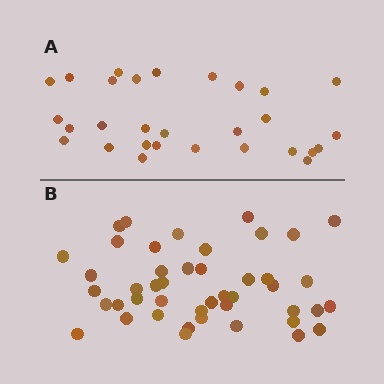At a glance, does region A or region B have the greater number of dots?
Region B (the bottom region) has more dots.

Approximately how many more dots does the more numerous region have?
Region B has approximately 15 more dots than region A.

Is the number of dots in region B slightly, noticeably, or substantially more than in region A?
Region B has substantially more. The ratio is roughly 1.6 to 1.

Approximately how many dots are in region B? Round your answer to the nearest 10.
About 40 dots. (The exact count is 45, which rounds to 40.)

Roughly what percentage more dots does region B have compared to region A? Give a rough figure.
About 55% more.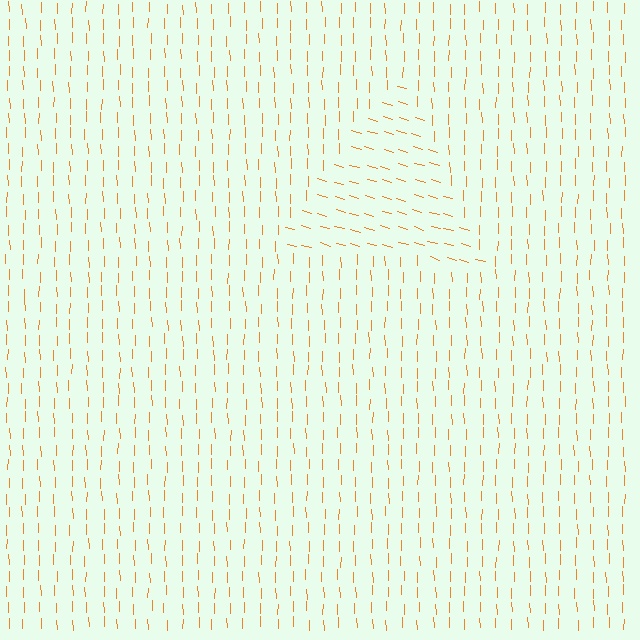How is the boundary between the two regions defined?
The boundary is defined purely by a change in line orientation (approximately 72 degrees difference). All lines are the same color and thickness.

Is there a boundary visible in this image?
Yes, there is a texture boundary formed by a change in line orientation.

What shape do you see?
I see a triangle.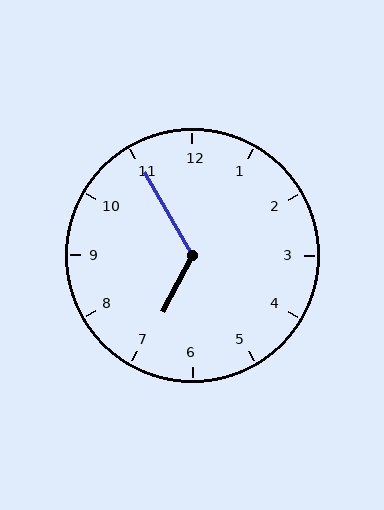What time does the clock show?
6:55.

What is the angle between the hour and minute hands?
Approximately 122 degrees.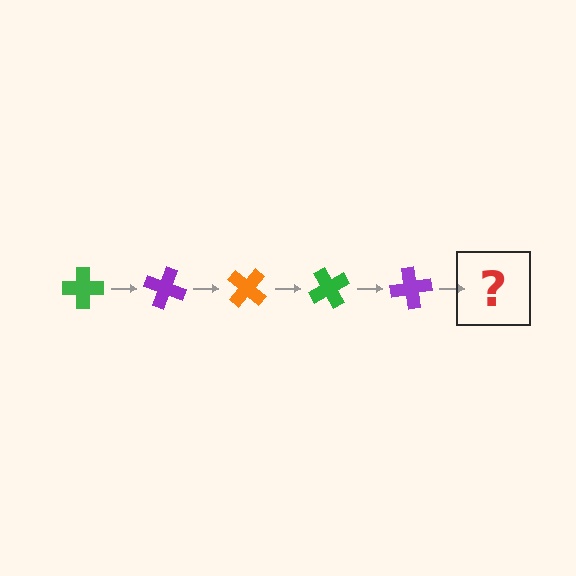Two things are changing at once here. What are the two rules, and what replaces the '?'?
The two rules are that it rotates 20 degrees each step and the color cycles through green, purple, and orange. The '?' should be an orange cross, rotated 100 degrees from the start.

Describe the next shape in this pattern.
It should be an orange cross, rotated 100 degrees from the start.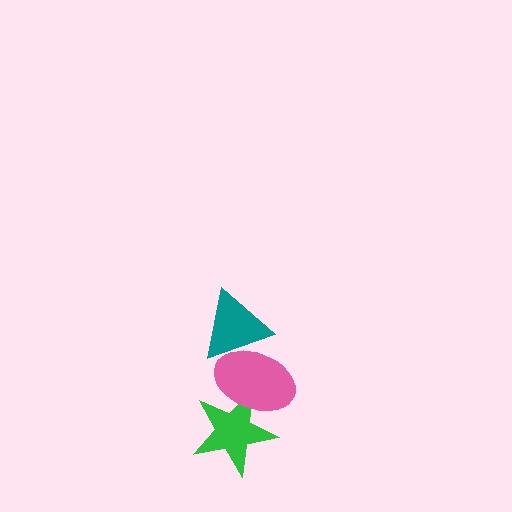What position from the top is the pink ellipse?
The pink ellipse is 2nd from the top.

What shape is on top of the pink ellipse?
The teal triangle is on top of the pink ellipse.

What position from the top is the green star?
The green star is 3rd from the top.